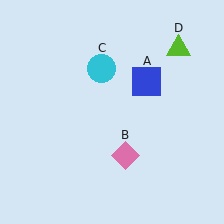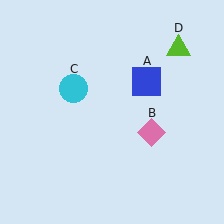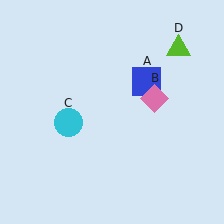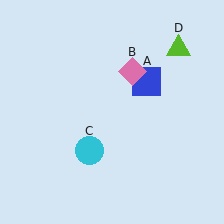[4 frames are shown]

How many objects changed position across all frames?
2 objects changed position: pink diamond (object B), cyan circle (object C).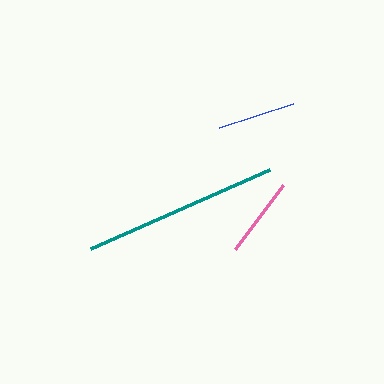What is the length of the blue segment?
The blue segment is approximately 78 pixels long.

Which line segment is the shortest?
The blue line is the shortest at approximately 78 pixels.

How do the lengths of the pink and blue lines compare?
The pink and blue lines are approximately the same length.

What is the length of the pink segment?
The pink segment is approximately 80 pixels long.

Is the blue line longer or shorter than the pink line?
The pink line is longer than the blue line.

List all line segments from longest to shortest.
From longest to shortest: teal, pink, blue.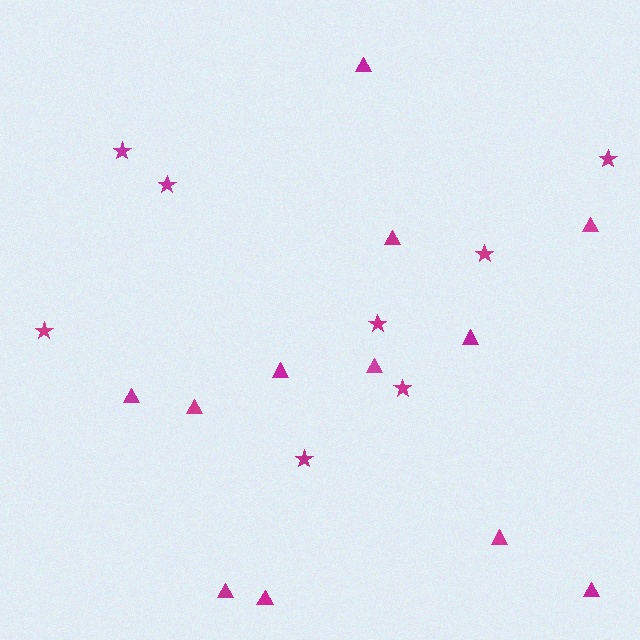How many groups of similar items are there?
There are 2 groups: one group of triangles (12) and one group of stars (8).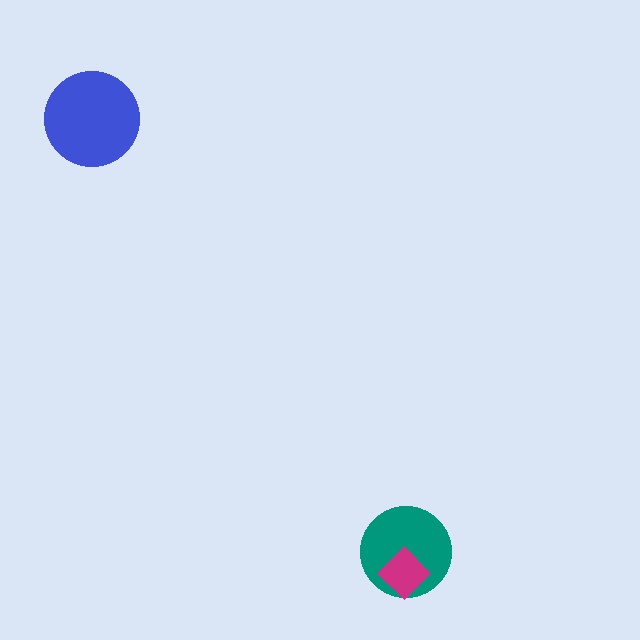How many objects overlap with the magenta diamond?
1 object overlaps with the magenta diamond.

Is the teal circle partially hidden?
Yes, it is partially covered by another shape.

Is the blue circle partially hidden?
No, no other shape covers it.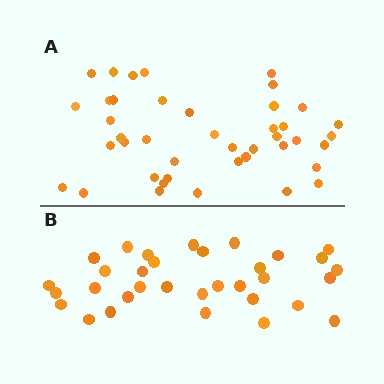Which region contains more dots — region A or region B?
Region A (the top region) has more dots.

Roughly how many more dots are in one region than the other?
Region A has roughly 8 or so more dots than region B.